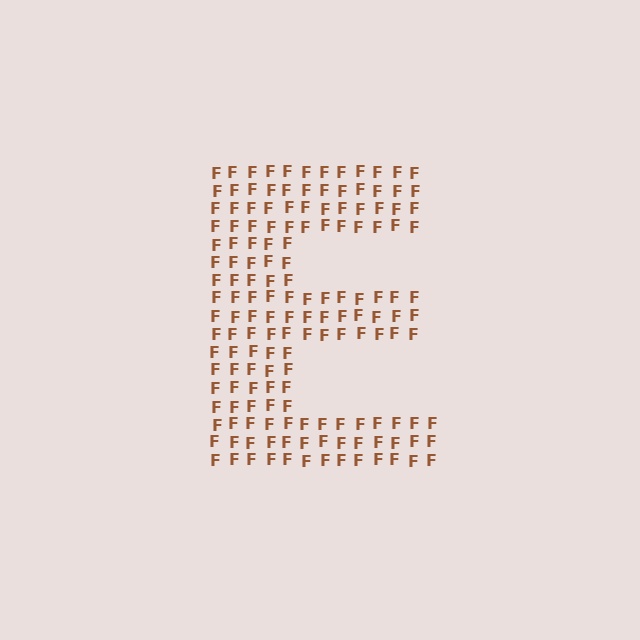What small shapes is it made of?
It is made of small letter F's.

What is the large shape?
The large shape is the letter E.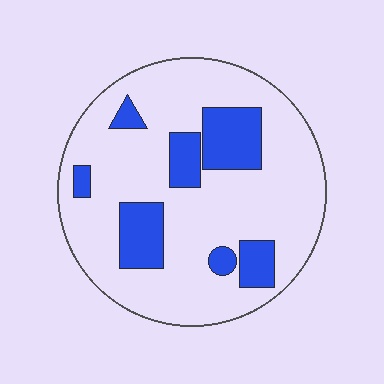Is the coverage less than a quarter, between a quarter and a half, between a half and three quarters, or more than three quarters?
Less than a quarter.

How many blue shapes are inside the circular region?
7.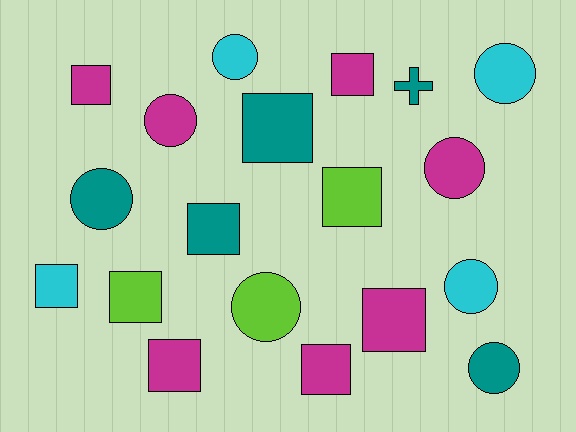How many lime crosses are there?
There are no lime crosses.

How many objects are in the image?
There are 19 objects.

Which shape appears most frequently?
Square, with 10 objects.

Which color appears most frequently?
Magenta, with 7 objects.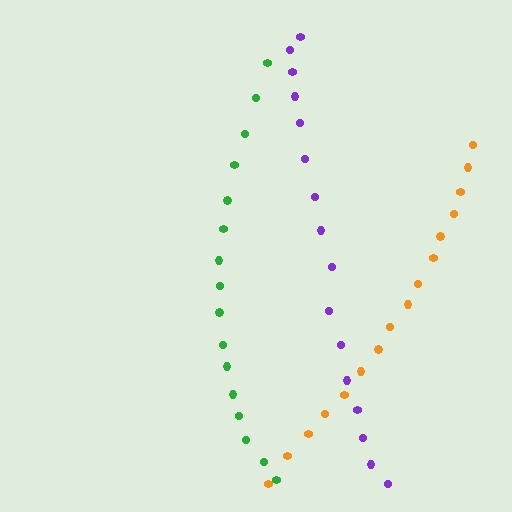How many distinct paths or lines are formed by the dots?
There are 3 distinct paths.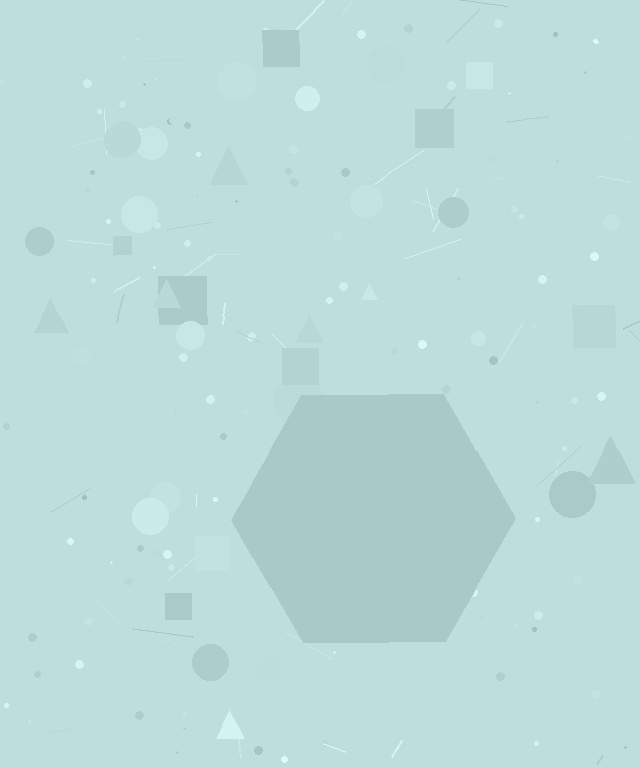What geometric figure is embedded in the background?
A hexagon is embedded in the background.